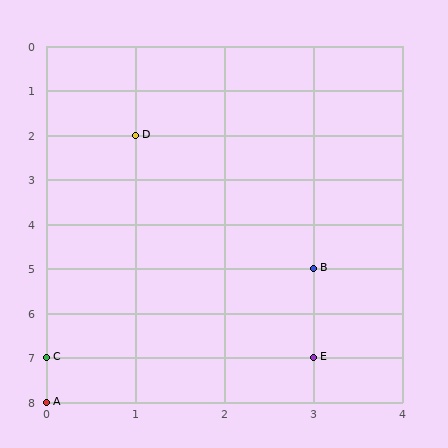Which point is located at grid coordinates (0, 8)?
Point A is at (0, 8).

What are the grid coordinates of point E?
Point E is at grid coordinates (3, 7).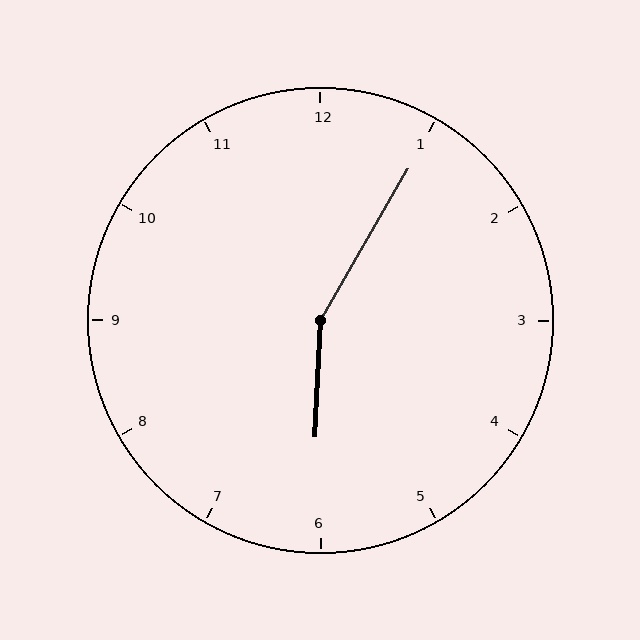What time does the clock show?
6:05.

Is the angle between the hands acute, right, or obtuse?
It is obtuse.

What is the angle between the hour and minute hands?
Approximately 152 degrees.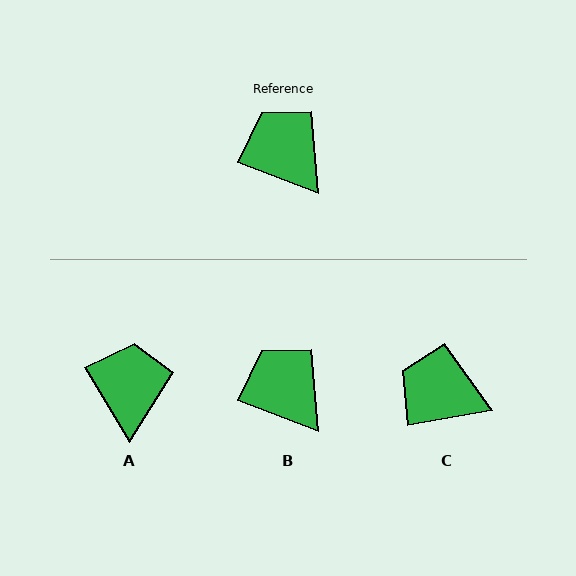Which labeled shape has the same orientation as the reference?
B.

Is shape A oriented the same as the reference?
No, it is off by about 38 degrees.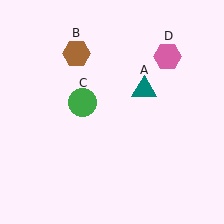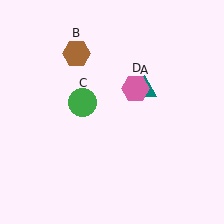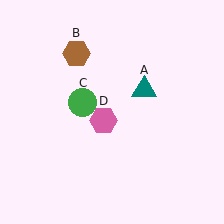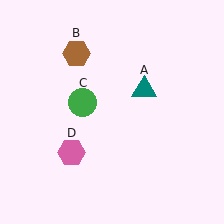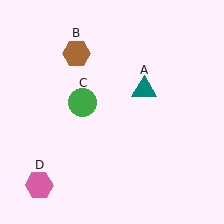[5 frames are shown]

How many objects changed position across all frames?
1 object changed position: pink hexagon (object D).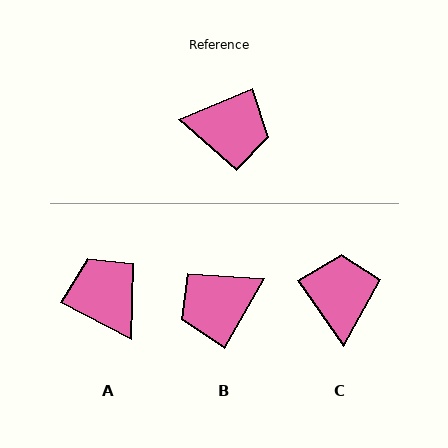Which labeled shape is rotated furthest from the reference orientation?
B, about 142 degrees away.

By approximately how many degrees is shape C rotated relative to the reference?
Approximately 102 degrees counter-clockwise.